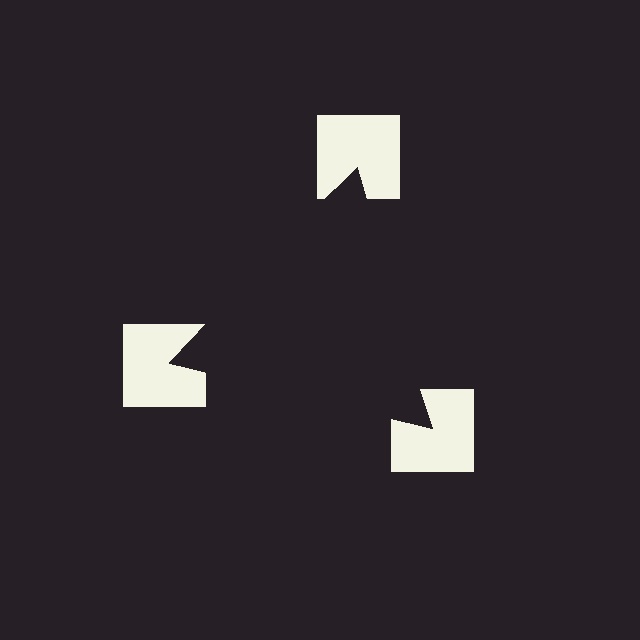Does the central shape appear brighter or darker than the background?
It typically appears slightly darker than the background, even though no actual brightness change is drawn.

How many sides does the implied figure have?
3 sides.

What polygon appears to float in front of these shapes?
An illusory triangle — its edges are inferred from the aligned wedge cuts in the notched squares, not physically drawn.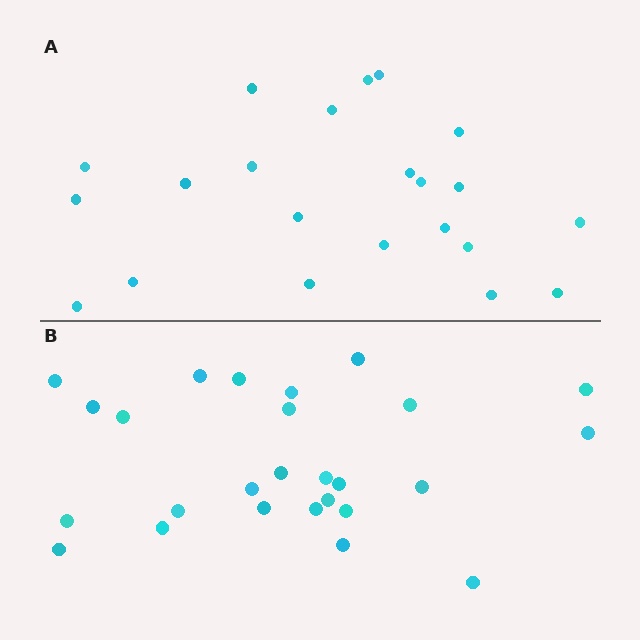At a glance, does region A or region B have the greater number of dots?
Region B (the bottom region) has more dots.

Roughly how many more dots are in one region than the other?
Region B has about 4 more dots than region A.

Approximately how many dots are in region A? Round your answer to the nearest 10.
About 20 dots. (The exact count is 22, which rounds to 20.)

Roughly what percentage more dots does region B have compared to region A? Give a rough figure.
About 20% more.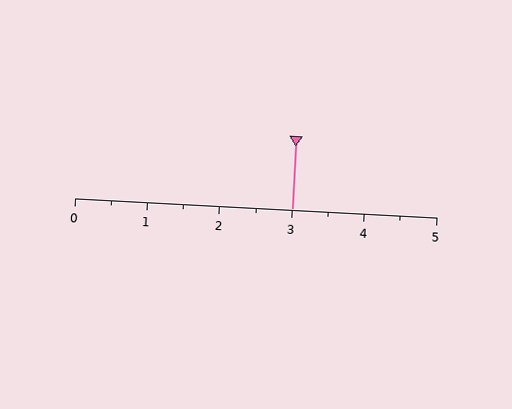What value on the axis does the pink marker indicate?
The marker indicates approximately 3.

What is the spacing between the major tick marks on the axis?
The major ticks are spaced 1 apart.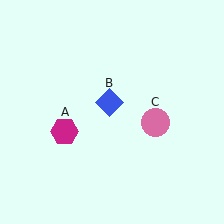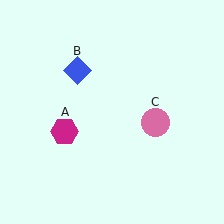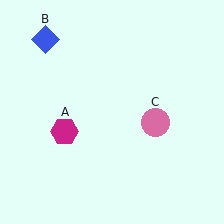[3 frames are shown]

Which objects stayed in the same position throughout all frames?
Magenta hexagon (object A) and pink circle (object C) remained stationary.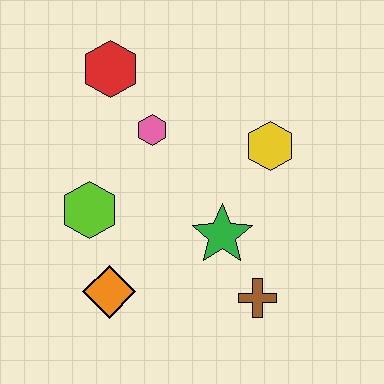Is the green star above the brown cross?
Yes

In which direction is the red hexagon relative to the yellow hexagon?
The red hexagon is to the left of the yellow hexagon.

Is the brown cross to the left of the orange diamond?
No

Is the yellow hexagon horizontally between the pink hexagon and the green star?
No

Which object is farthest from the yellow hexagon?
The orange diamond is farthest from the yellow hexagon.